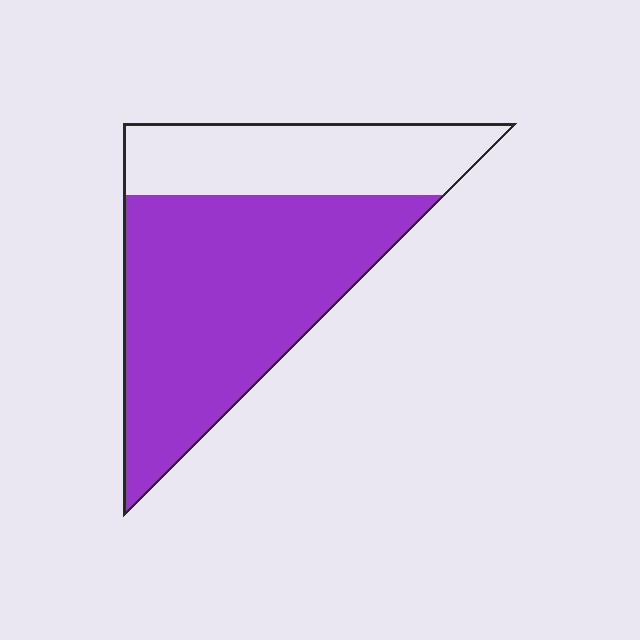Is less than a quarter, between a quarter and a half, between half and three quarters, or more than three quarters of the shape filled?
Between half and three quarters.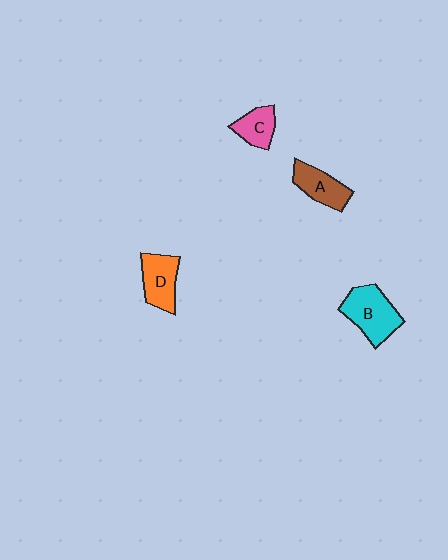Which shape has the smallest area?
Shape C (pink).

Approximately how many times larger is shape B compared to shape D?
Approximately 1.3 times.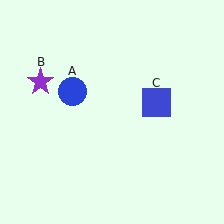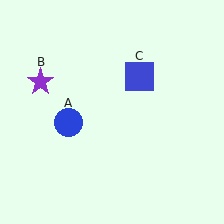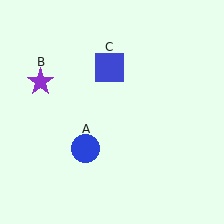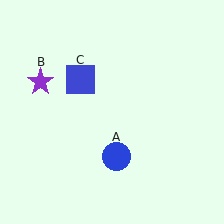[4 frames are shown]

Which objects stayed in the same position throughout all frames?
Purple star (object B) remained stationary.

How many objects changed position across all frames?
2 objects changed position: blue circle (object A), blue square (object C).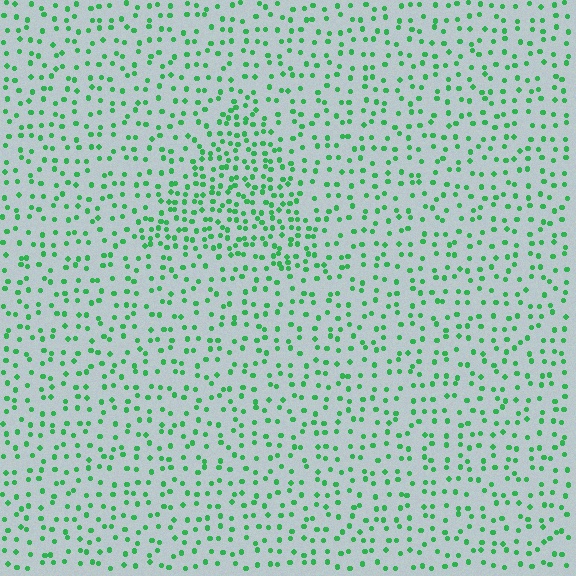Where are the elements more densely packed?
The elements are more densely packed inside the triangle boundary.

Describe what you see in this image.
The image contains small green elements arranged at two different densities. A triangle-shaped region is visible where the elements are more densely packed than the surrounding area.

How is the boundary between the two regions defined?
The boundary is defined by a change in element density (approximately 1.9x ratio). All elements are the same color, size, and shape.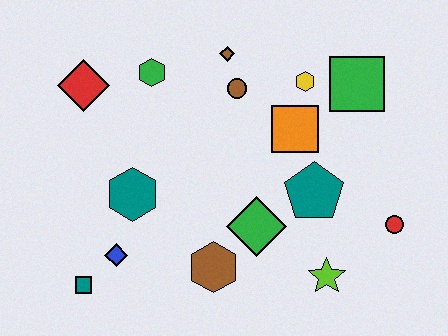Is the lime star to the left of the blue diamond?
No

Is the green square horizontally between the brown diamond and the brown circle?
No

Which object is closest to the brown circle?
The brown diamond is closest to the brown circle.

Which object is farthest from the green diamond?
The red diamond is farthest from the green diamond.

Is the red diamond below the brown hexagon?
No